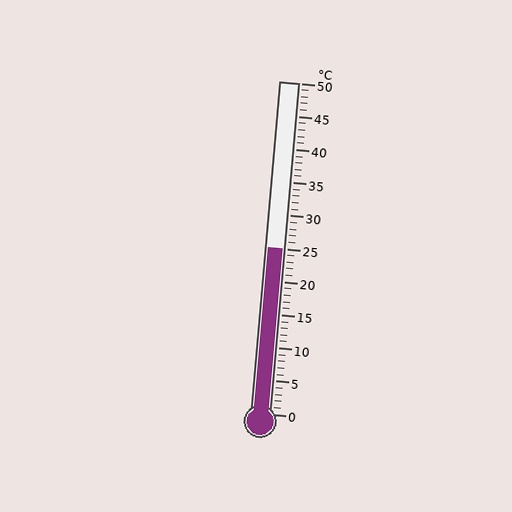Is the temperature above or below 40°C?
The temperature is below 40°C.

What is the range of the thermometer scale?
The thermometer scale ranges from 0°C to 50°C.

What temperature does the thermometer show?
The thermometer shows approximately 25°C.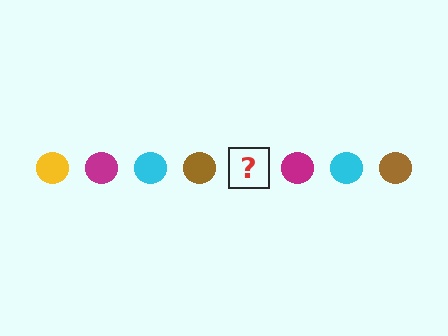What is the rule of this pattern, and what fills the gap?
The rule is that the pattern cycles through yellow, magenta, cyan, brown circles. The gap should be filled with a yellow circle.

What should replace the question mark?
The question mark should be replaced with a yellow circle.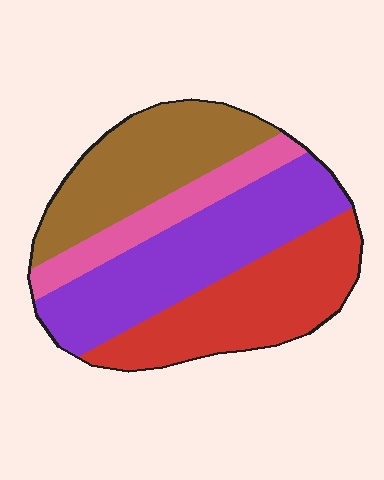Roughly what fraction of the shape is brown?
Brown takes up about one quarter (1/4) of the shape.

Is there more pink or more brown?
Brown.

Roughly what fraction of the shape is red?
Red takes up between a quarter and a half of the shape.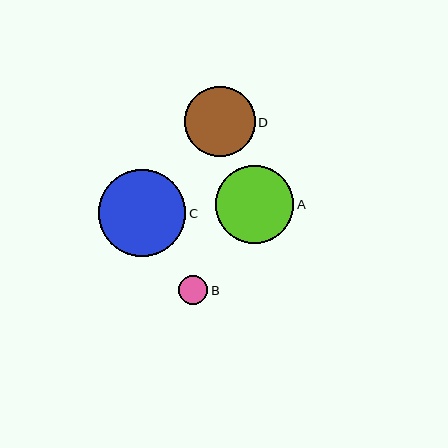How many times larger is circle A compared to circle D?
Circle A is approximately 1.1 times the size of circle D.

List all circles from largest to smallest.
From largest to smallest: C, A, D, B.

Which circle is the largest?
Circle C is the largest with a size of approximately 87 pixels.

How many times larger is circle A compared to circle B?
Circle A is approximately 2.7 times the size of circle B.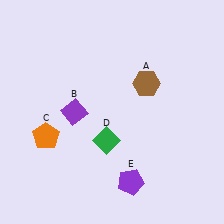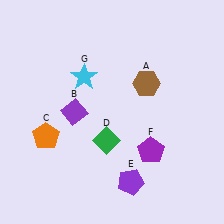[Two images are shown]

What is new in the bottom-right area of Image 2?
A purple pentagon (F) was added in the bottom-right area of Image 2.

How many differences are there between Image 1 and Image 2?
There are 2 differences between the two images.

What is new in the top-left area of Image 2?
A cyan star (G) was added in the top-left area of Image 2.